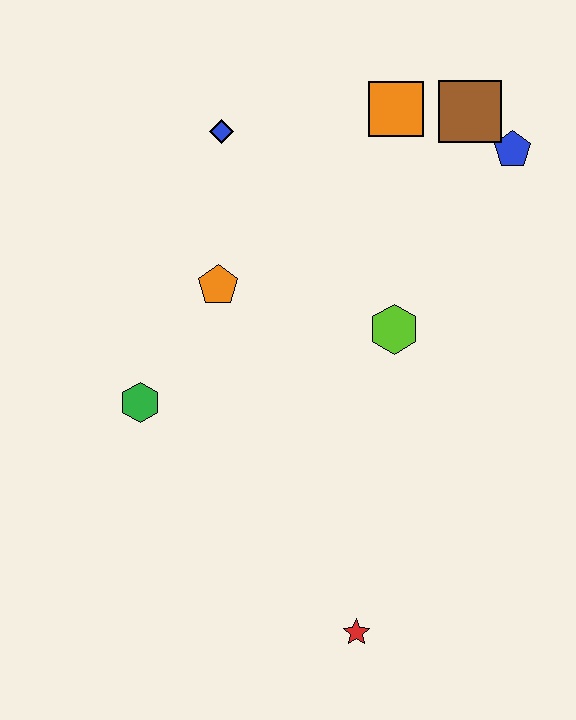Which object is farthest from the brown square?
The red star is farthest from the brown square.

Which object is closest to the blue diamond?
The orange pentagon is closest to the blue diamond.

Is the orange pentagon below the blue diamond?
Yes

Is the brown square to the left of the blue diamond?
No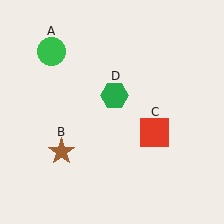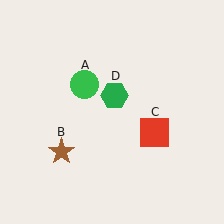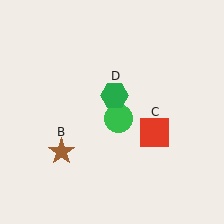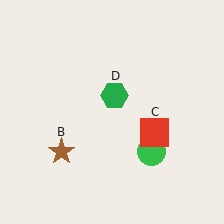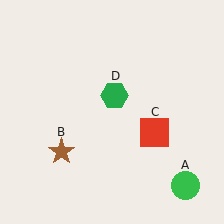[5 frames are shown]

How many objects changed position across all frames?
1 object changed position: green circle (object A).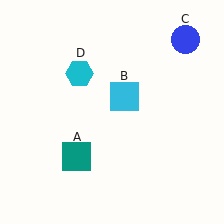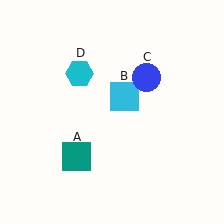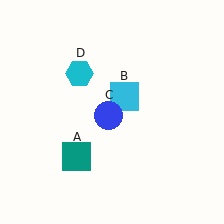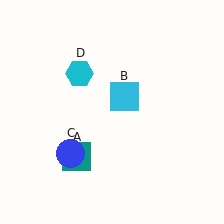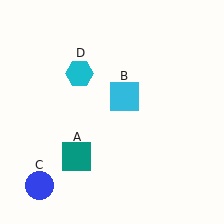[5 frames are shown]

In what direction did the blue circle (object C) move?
The blue circle (object C) moved down and to the left.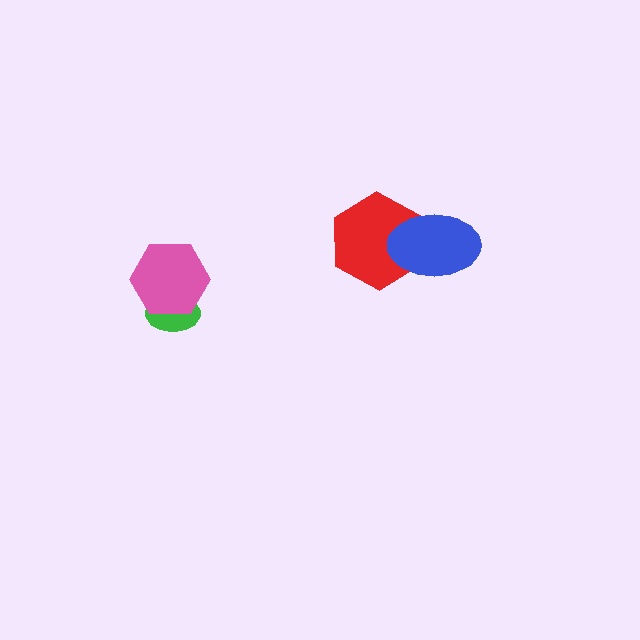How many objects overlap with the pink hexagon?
1 object overlaps with the pink hexagon.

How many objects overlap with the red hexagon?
1 object overlaps with the red hexagon.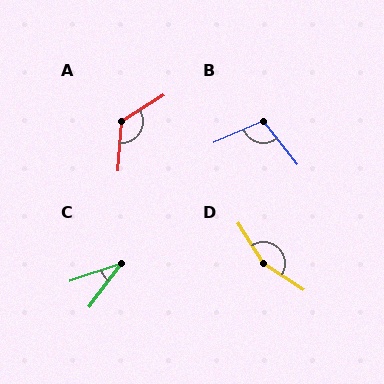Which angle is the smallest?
C, at approximately 35 degrees.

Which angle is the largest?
D, at approximately 156 degrees.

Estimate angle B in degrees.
Approximately 104 degrees.